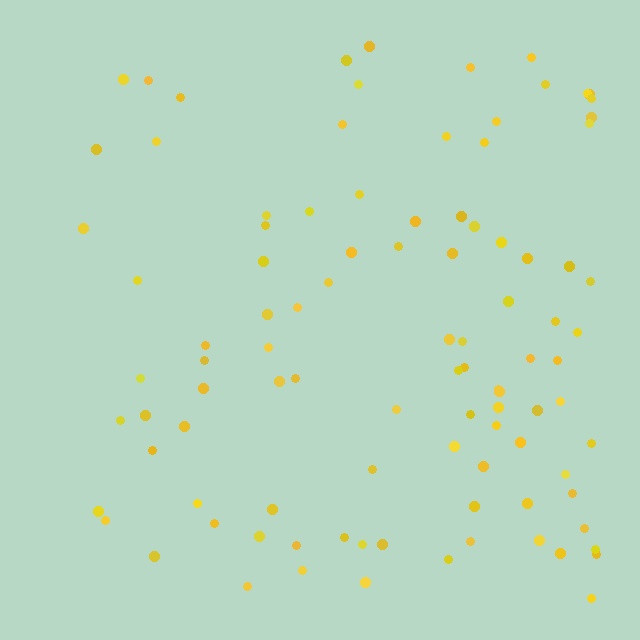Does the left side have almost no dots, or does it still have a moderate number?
Still a moderate number, just noticeably fewer than the right.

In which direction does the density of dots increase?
From left to right, with the right side densest.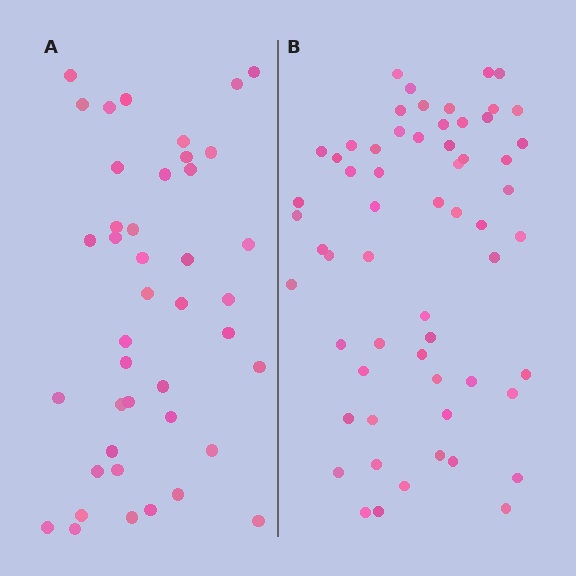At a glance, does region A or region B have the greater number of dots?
Region B (the right region) has more dots.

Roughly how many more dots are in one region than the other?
Region B has approximately 20 more dots than region A.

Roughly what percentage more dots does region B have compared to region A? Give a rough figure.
About 45% more.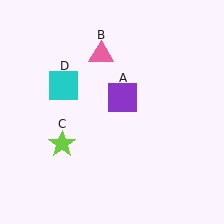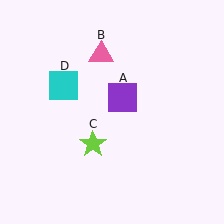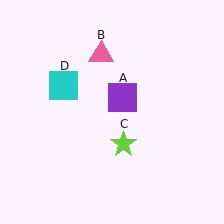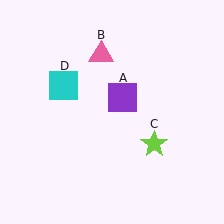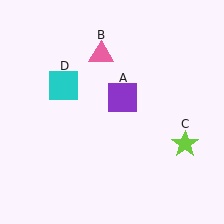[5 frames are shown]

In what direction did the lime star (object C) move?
The lime star (object C) moved right.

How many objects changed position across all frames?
1 object changed position: lime star (object C).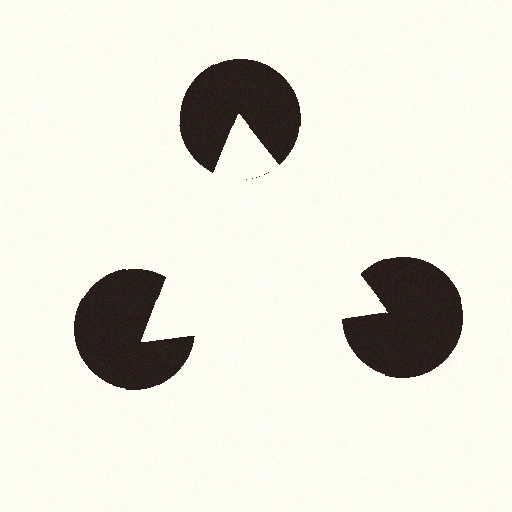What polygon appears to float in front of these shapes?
An illusory triangle — its edges are inferred from the aligned wedge cuts in the pac-man discs, not physically drawn.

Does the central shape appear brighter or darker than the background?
It typically appears slightly brighter than the background, even though no actual brightness change is drawn.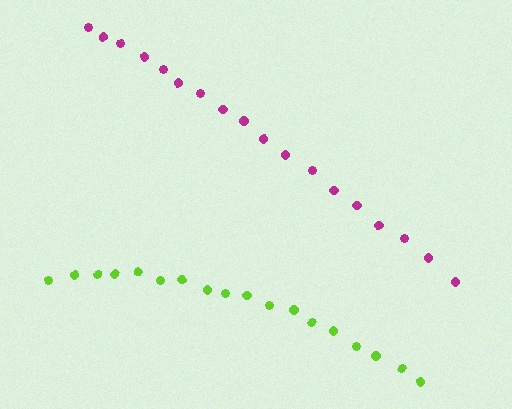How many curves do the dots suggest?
There are 2 distinct paths.